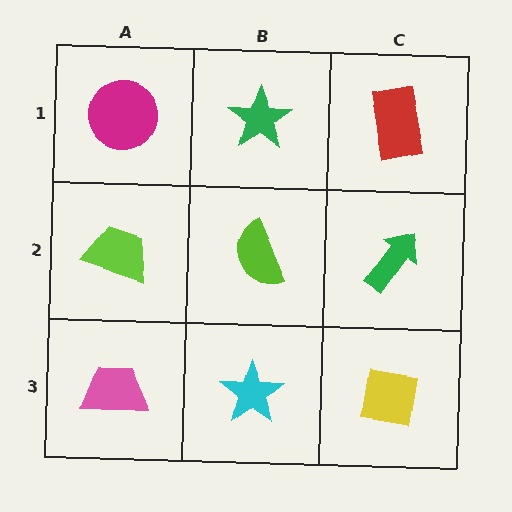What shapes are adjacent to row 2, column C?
A red rectangle (row 1, column C), a yellow square (row 3, column C), a lime semicircle (row 2, column B).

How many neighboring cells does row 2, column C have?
3.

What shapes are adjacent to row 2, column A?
A magenta circle (row 1, column A), a pink trapezoid (row 3, column A), a lime semicircle (row 2, column B).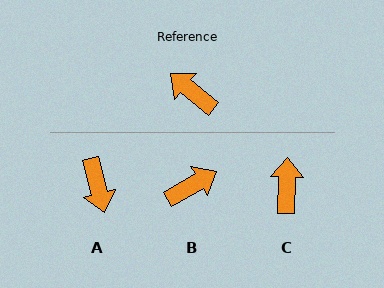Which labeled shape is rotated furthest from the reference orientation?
A, about 144 degrees away.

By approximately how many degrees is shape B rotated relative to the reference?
Approximately 111 degrees clockwise.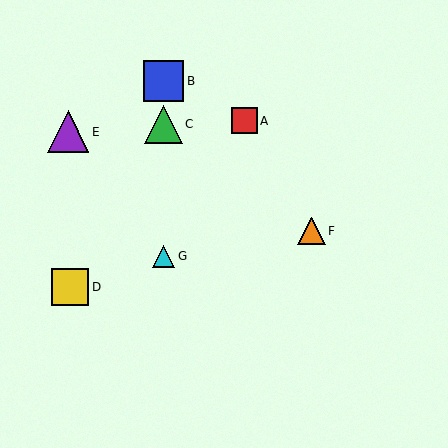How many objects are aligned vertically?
3 objects (B, C, G) are aligned vertically.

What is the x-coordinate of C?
Object C is at x≈164.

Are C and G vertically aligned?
Yes, both are at x≈164.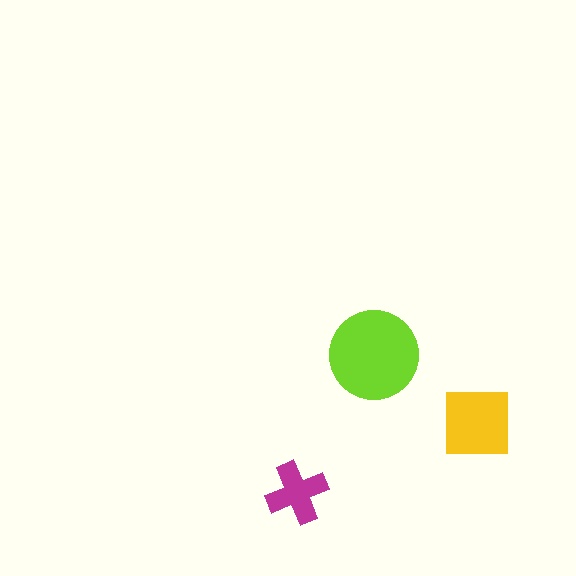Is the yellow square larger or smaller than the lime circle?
Smaller.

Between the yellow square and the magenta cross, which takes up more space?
The yellow square.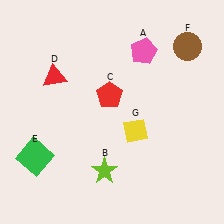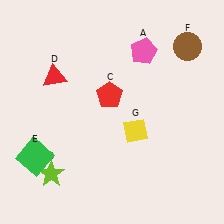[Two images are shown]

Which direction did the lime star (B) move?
The lime star (B) moved left.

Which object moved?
The lime star (B) moved left.